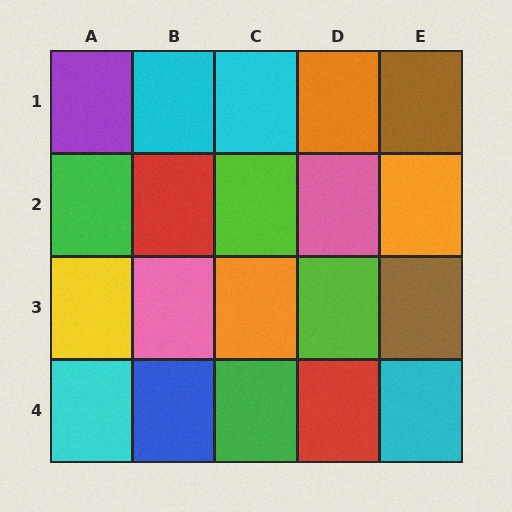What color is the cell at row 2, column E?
Orange.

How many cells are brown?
2 cells are brown.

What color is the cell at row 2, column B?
Red.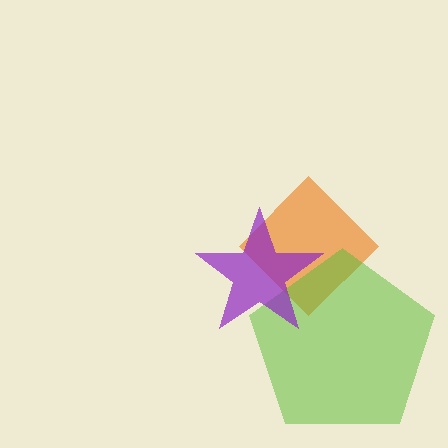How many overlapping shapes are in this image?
There are 3 overlapping shapes in the image.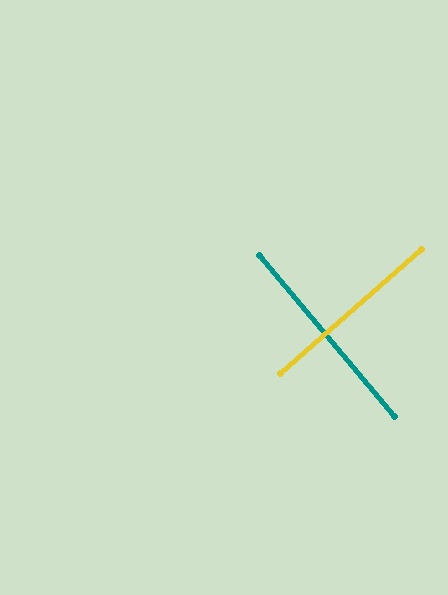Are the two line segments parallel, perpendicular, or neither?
Perpendicular — they meet at approximately 89°.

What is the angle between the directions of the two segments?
Approximately 89 degrees.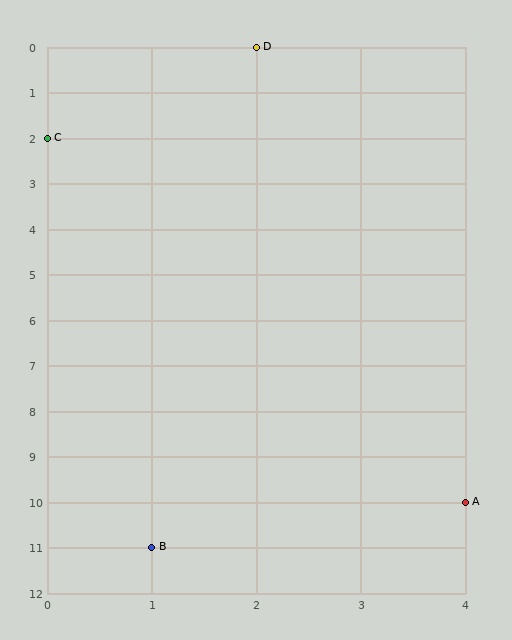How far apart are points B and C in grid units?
Points B and C are 1 column and 9 rows apart (about 9.1 grid units diagonally).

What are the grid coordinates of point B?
Point B is at grid coordinates (1, 11).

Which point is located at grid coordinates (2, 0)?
Point D is at (2, 0).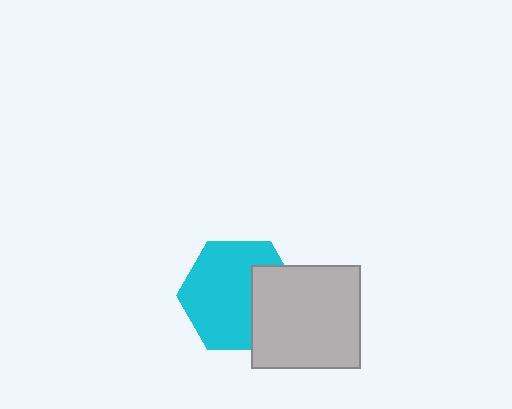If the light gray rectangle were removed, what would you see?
You would see the complete cyan hexagon.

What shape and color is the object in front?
The object in front is a light gray rectangle.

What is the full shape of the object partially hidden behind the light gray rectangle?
The partially hidden object is a cyan hexagon.